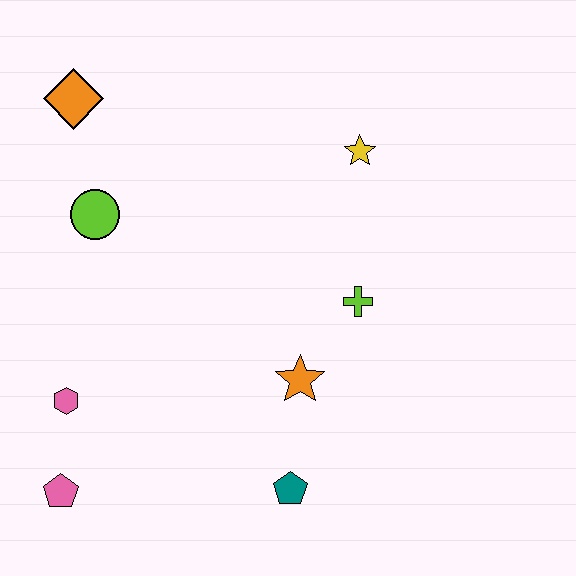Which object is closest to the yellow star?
The lime cross is closest to the yellow star.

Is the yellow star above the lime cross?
Yes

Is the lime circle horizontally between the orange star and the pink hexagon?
Yes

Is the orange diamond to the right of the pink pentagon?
Yes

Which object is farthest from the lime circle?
The teal pentagon is farthest from the lime circle.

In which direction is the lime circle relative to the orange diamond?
The lime circle is below the orange diamond.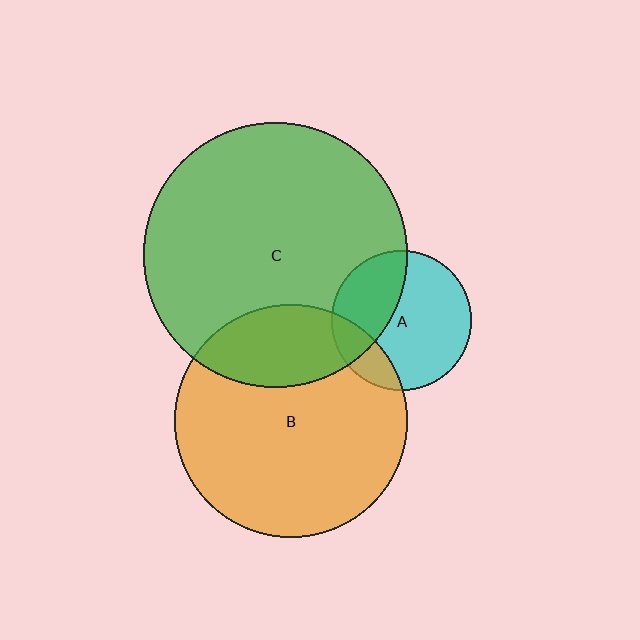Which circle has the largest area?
Circle C (green).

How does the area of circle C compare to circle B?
Approximately 1.3 times.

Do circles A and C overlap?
Yes.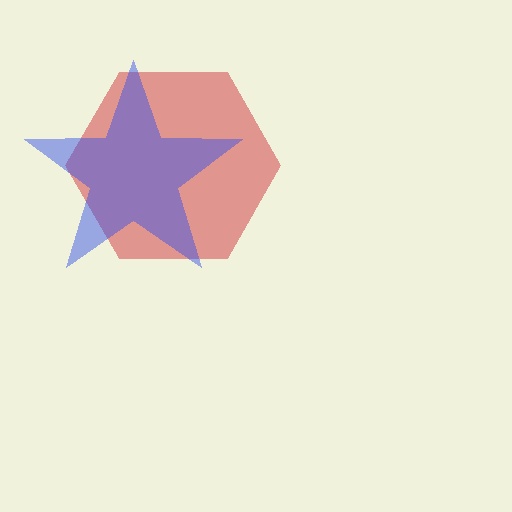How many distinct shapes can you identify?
There are 2 distinct shapes: a red hexagon, a blue star.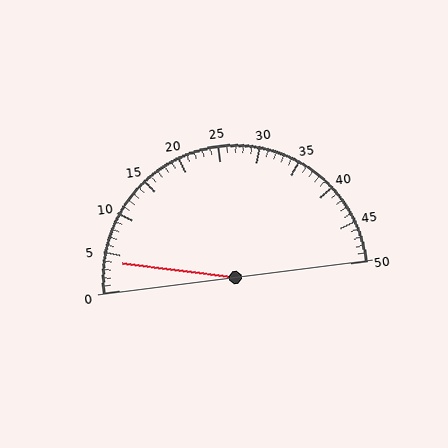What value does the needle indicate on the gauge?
The needle indicates approximately 4.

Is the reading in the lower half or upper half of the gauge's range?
The reading is in the lower half of the range (0 to 50).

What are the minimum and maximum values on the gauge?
The gauge ranges from 0 to 50.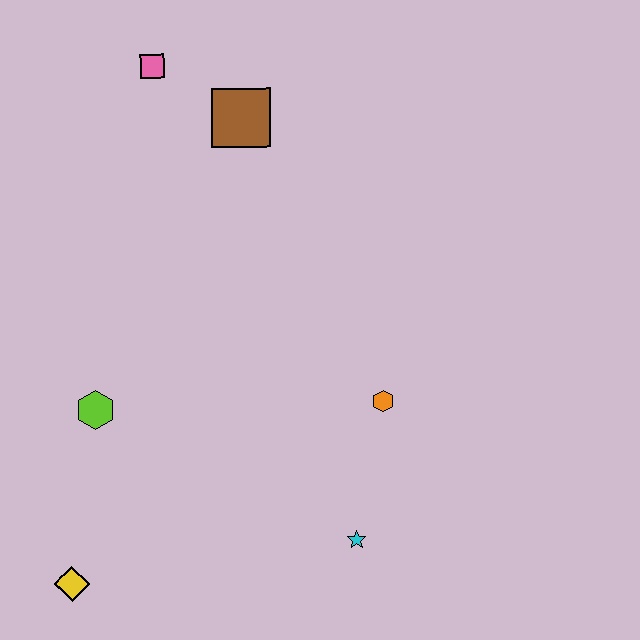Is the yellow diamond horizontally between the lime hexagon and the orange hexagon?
No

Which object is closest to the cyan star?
The orange hexagon is closest to the cyan star.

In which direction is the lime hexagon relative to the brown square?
The lime hexagon is below the brown square.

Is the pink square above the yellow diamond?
Yes